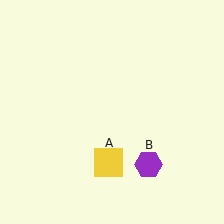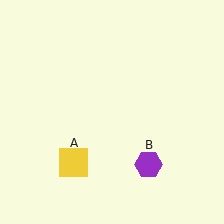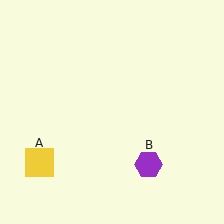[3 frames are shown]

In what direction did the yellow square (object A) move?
The yellow square (object A) moved left.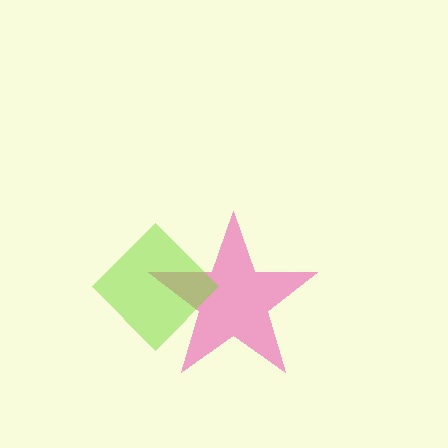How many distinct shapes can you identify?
There are 2 distinct shapes: a pink star, a lime diamond.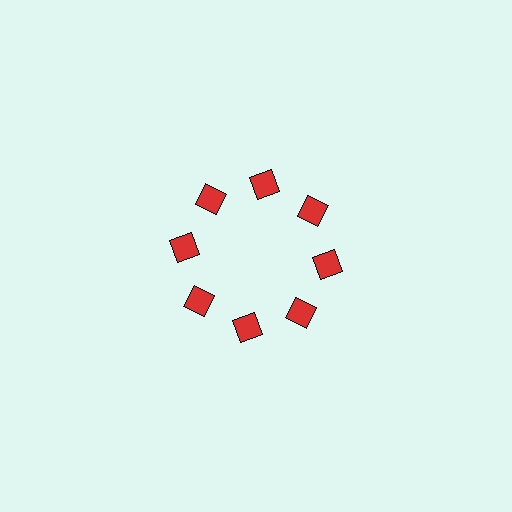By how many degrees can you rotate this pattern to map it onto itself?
The pattern maps onto itself every 45 degrees of rotation.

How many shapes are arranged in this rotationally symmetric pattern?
There are 8 shapes, arranged in 8 groups of 1.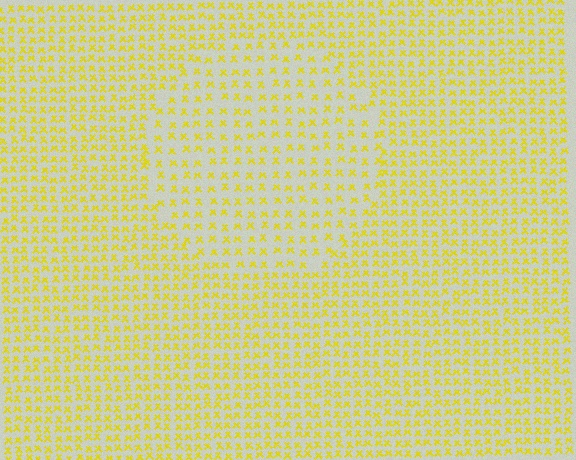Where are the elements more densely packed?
The elements are more densely packed outside the circle boundary.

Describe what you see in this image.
The image contains small yellow elements arranged at two different densities. A circle-shaped region is visible where the elements are less densely packed than the surrounding area.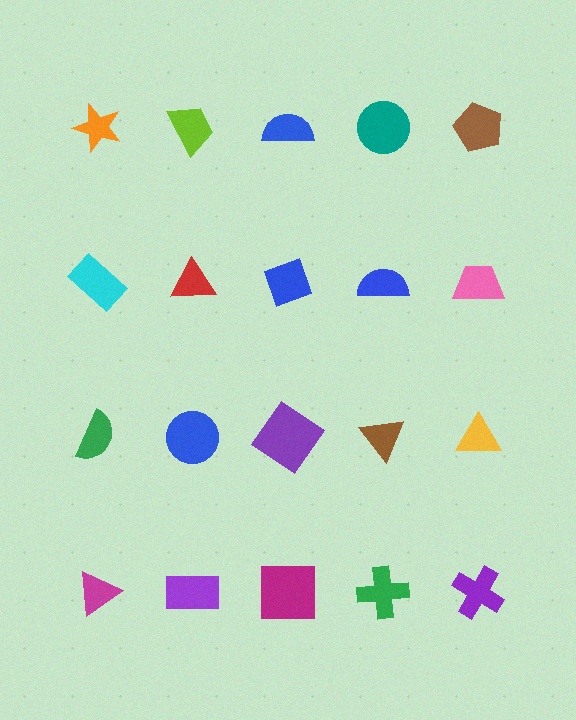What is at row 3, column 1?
A green semicircle.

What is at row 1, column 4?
A teal circle.